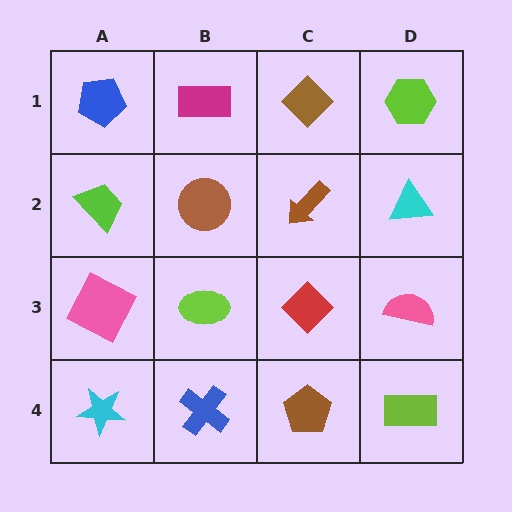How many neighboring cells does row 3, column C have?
4.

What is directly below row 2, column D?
A pink semicircle.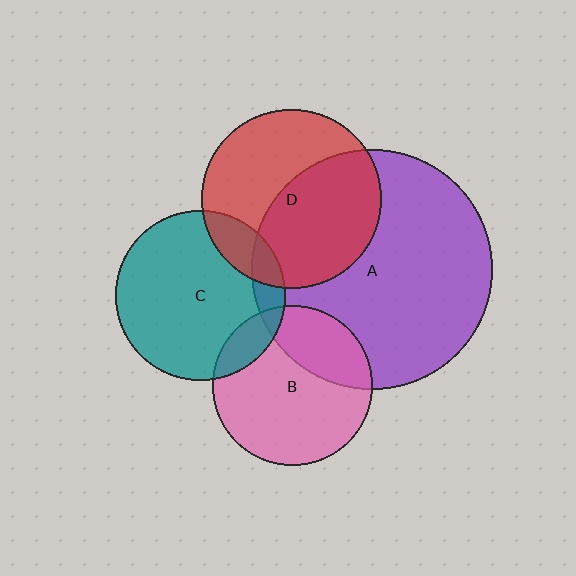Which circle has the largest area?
Circle A (purple).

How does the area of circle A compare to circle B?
Approximately 2.2 times.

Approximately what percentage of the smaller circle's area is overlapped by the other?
Approximately 15%.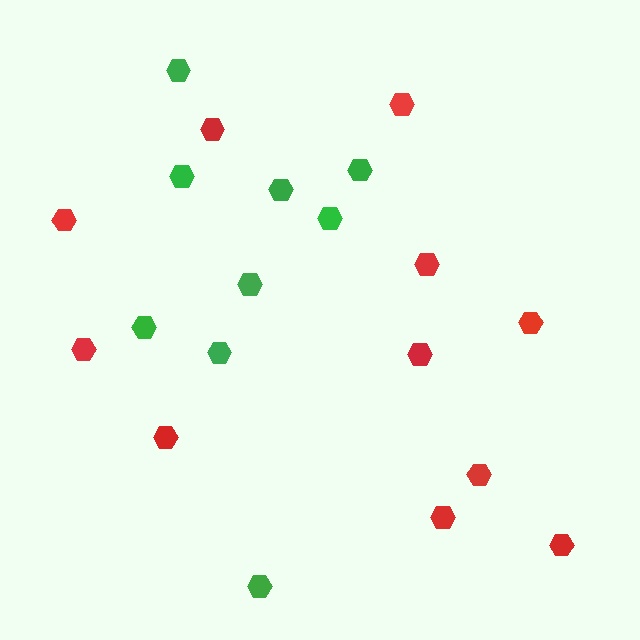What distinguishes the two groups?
There are 2 groups: one group of red hexagons (11) and one group of green hexagons (9).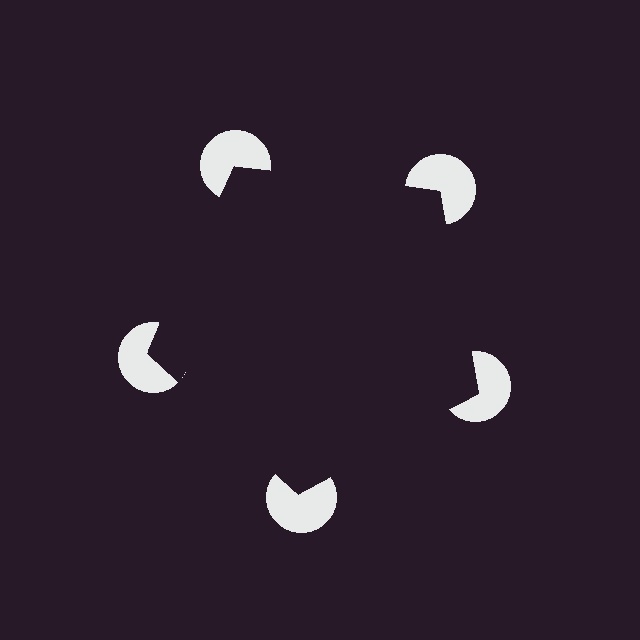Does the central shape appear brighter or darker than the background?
It typically appears slightly darker than the background, even though no actual brightness change is drawn.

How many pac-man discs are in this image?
There are 5 — one at each vertex of the illusory pentagon.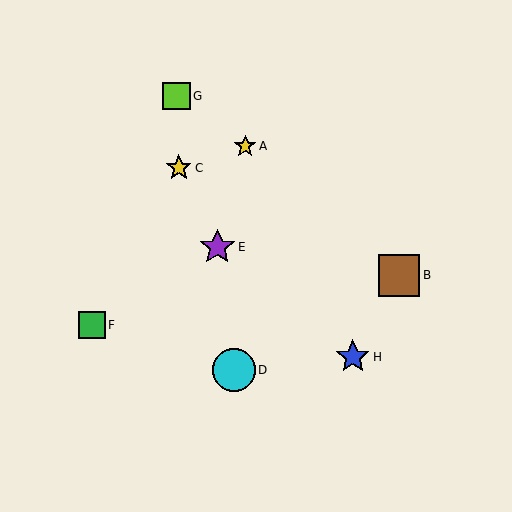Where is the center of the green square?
The center of the green square is at (92, 325).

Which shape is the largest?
The cyan circle (labeled D) is the largest.